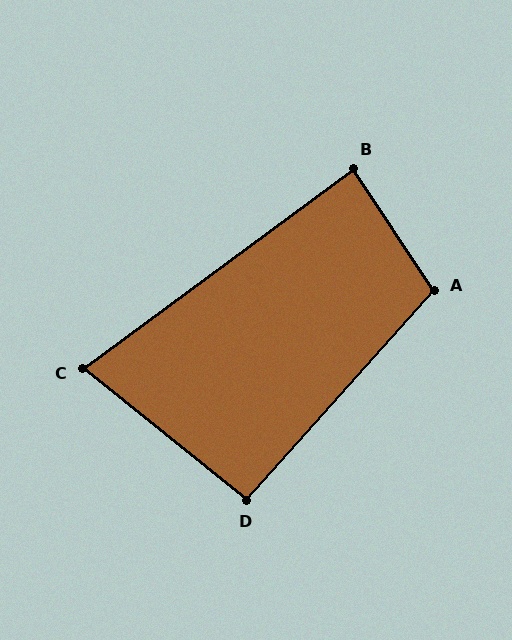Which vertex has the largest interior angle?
A, at approximately 105 degrees.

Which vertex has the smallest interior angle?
C, at approximately 75 degrees.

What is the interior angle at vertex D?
Approximately 93 degrees (approximately right).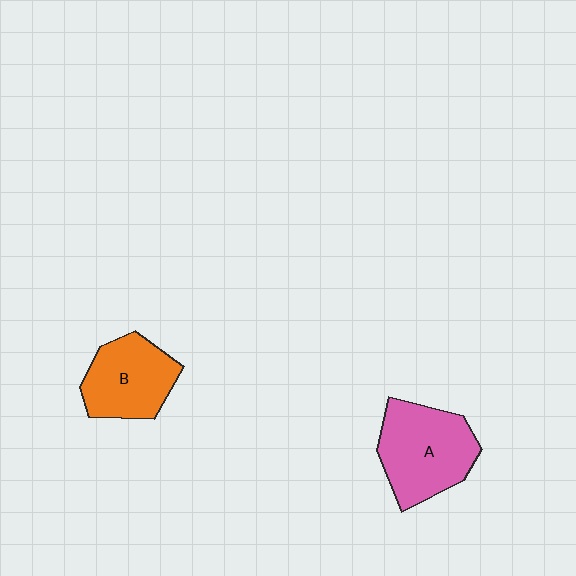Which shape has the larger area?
Shape A (pink).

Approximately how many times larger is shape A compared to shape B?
Approximately 1.2 times.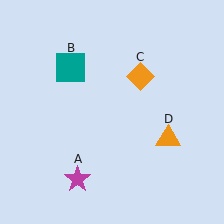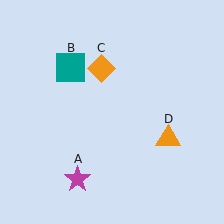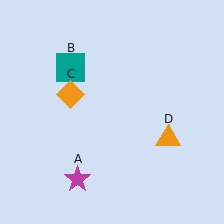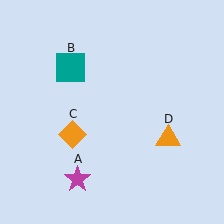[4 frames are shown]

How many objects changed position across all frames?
1 object changed position: orange diamond (object C).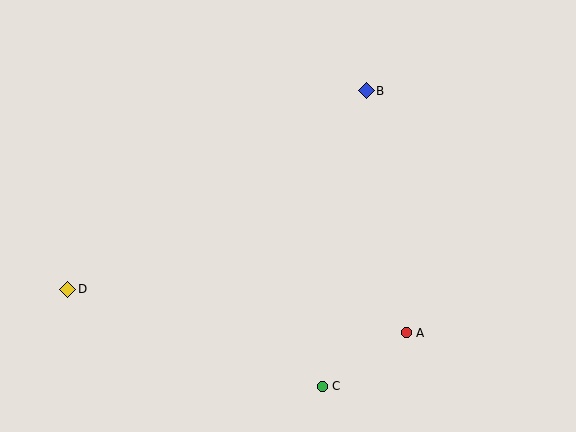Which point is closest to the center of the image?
Point B at (366, 91) is closest to the center.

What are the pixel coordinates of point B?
Point B is at (366, 91).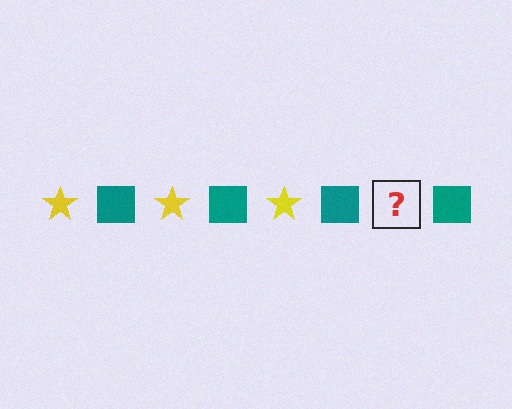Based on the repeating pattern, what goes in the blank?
The blank should be a yellow star.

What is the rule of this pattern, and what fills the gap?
The rule is that the pattern alternates between yellow star and teal square. The gap should be filled with a yellow star.